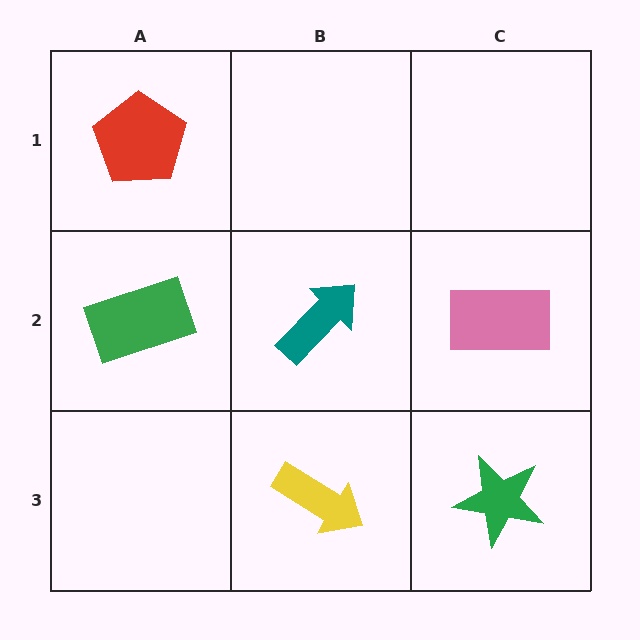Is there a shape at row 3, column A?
No, that cell is empty.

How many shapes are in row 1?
1 shape.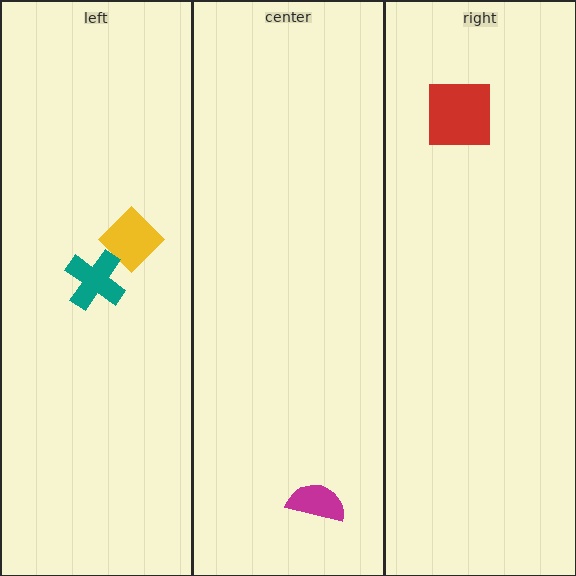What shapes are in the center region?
The magenta semicircle.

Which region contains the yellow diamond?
The left region.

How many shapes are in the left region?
2.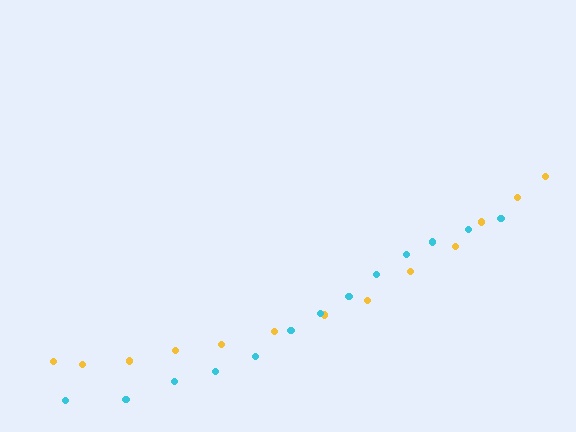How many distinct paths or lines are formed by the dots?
There are 2 distinct paths.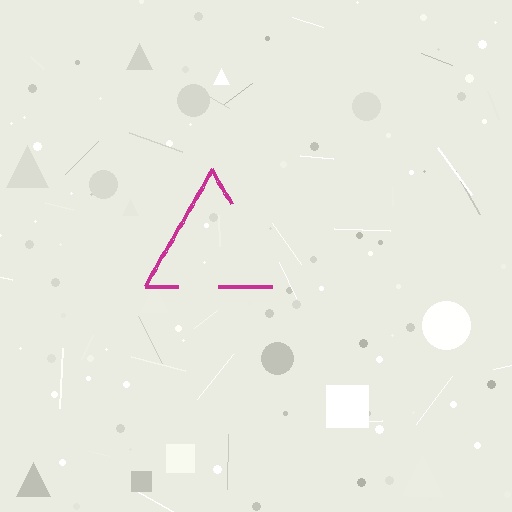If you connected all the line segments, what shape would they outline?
They would outline a triangle.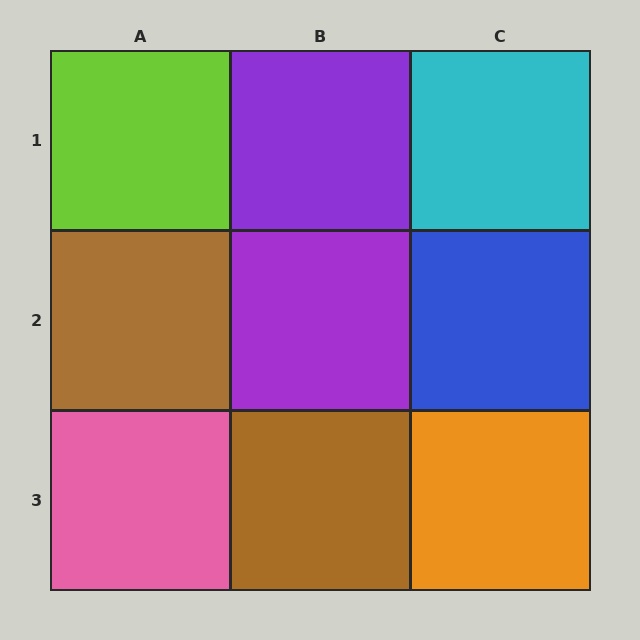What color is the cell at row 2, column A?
Brown.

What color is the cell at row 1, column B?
Purple.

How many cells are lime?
1 cell is lime.